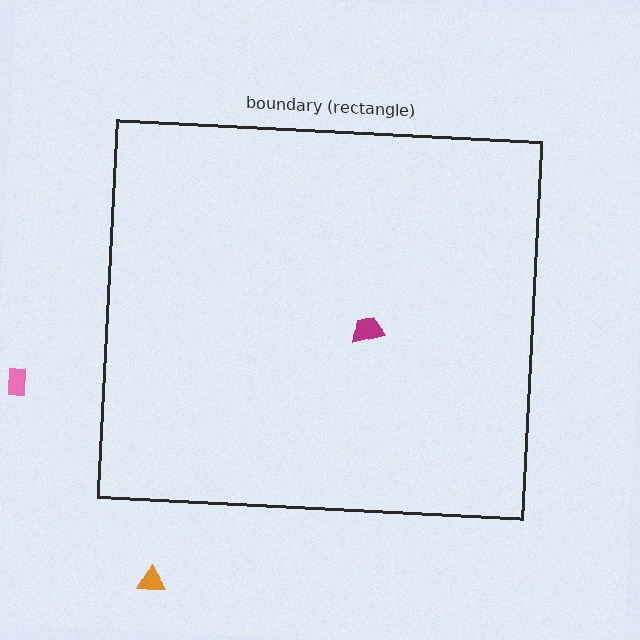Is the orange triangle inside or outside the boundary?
Outside.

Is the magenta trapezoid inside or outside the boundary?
Inside.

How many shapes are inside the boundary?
1 inside, 2 outside.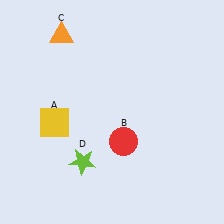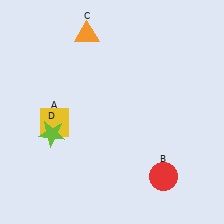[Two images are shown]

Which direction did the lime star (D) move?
The lime star (D) moved left.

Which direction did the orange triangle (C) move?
The orange triangle (C) moved right.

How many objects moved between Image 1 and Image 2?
3 objects moved between the two images.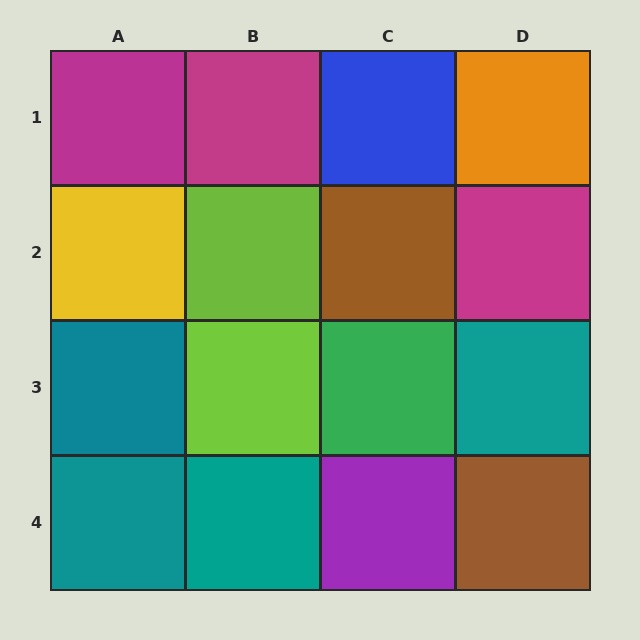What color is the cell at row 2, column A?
Yellow.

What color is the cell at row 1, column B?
Magenta.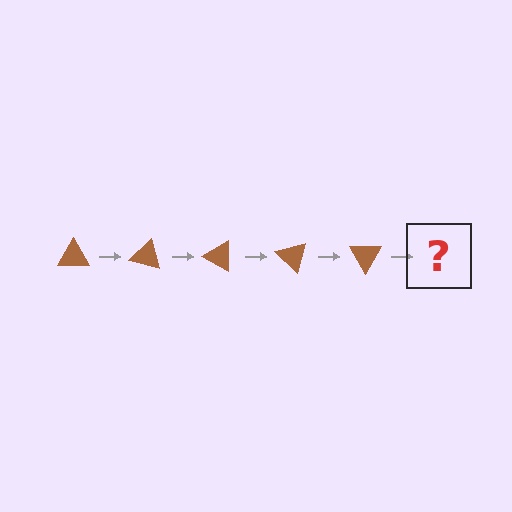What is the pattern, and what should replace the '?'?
The pattern is that the triangle rotates 15 degrees each step. The '?' should be a brown triangle rotated 75 degrees.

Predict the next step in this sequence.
The next step is a brown triangle rotated 75 degrees.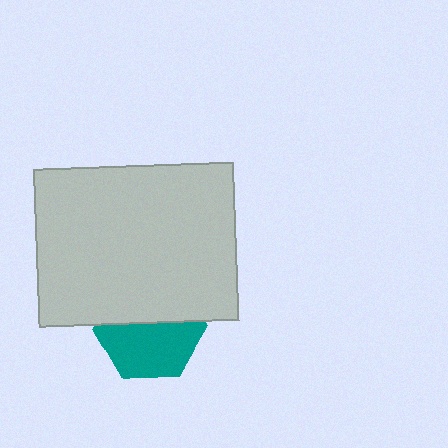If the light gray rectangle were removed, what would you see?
You would see the complete teal hexagon.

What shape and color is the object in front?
The object in front is a light gray rectangle.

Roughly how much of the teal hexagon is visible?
About half of it is visible (roughly 54%).